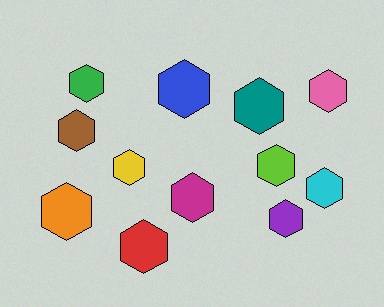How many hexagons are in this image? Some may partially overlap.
There are 12 hexagons.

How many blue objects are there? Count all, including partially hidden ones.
There is 1 blue object.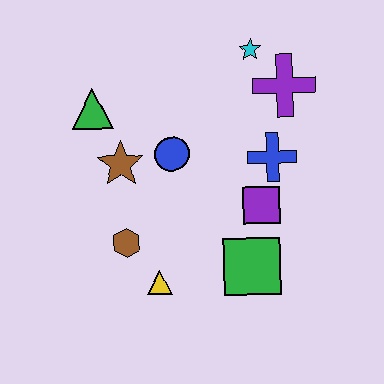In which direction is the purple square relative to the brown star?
The purple square is to the right of the brown star.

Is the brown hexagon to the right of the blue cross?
No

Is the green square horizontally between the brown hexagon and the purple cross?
Yes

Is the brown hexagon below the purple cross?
Yes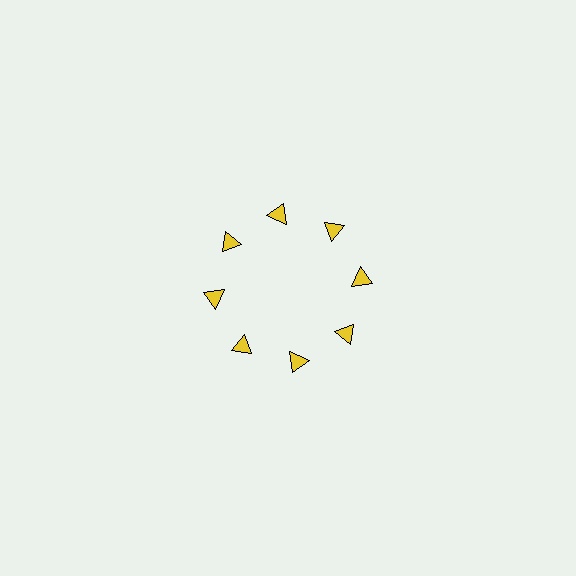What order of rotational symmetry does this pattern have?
This pattern has 8-fold rotational symmetry.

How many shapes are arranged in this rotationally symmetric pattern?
There are 8 shapes, arranged in 8 groups of 1.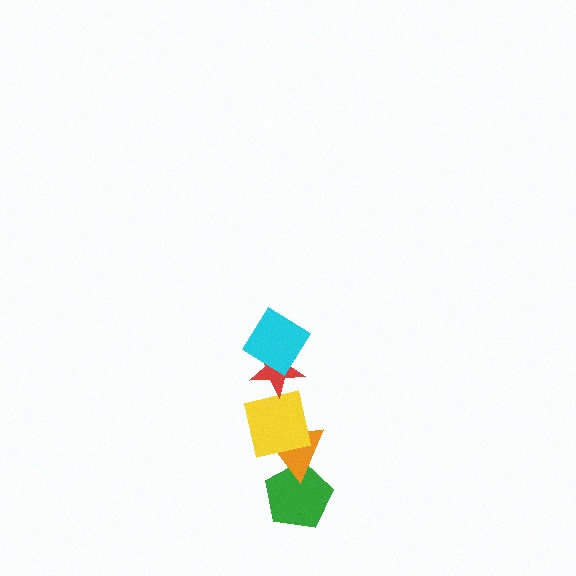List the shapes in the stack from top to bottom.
From top to bottom: the cyan diamond, the red star, the yellow square, the orange triangle, the green pentagon.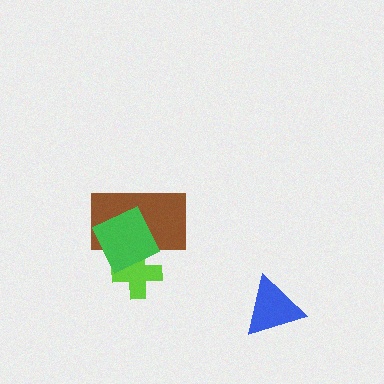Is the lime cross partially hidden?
Yes, it is partially covered by another shape.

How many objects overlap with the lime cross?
2 objects overlap with the lime cross.